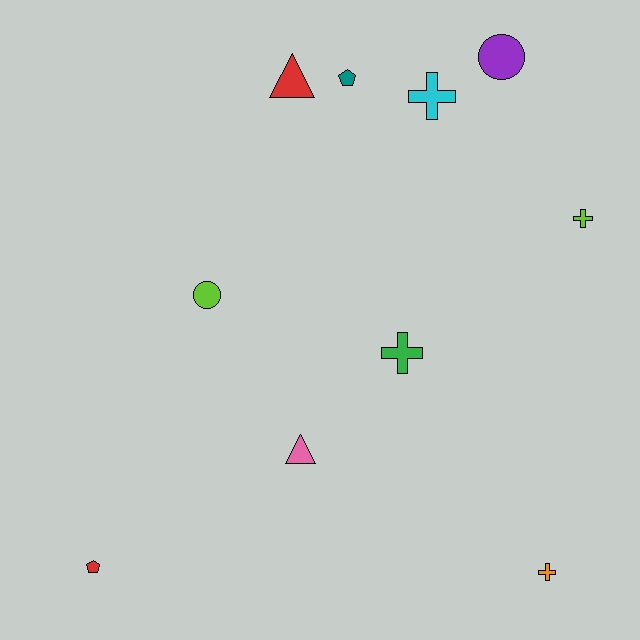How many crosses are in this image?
There are 4 crosses.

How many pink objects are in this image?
There is 1 pink object.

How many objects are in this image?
There are 10 objects.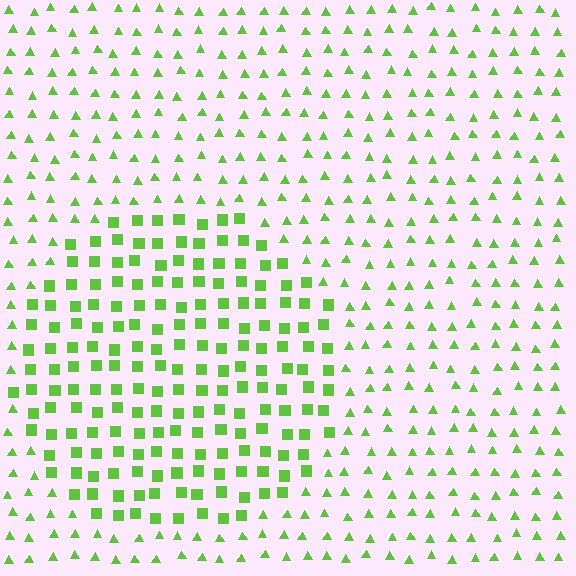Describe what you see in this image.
The image is filled with small lime elements arranged in a uniform grid. A circle-shaped region contains squares, while the surrounding area contains triangles. The boundary is defined purely by the change in element shape.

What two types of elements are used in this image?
The image uses squares inside the circle region and triangles outside it.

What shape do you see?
I see a circle.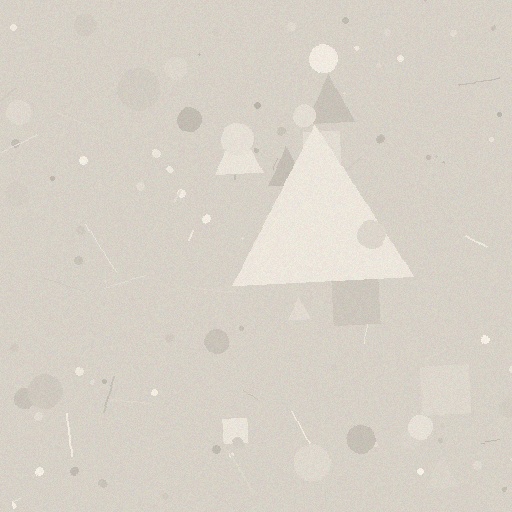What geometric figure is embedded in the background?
A triangle is embedded in the background.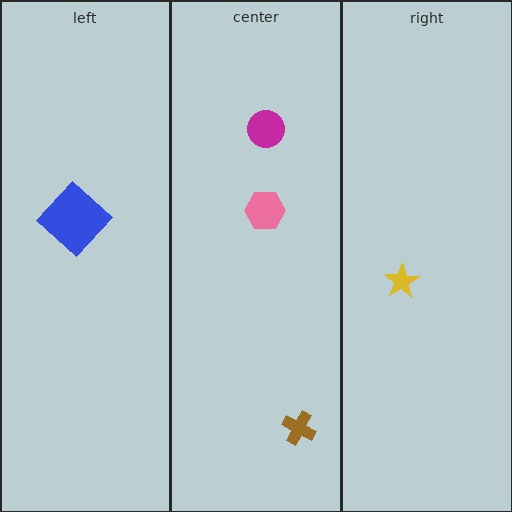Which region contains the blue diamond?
The left region.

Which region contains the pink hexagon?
The center region.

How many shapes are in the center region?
3.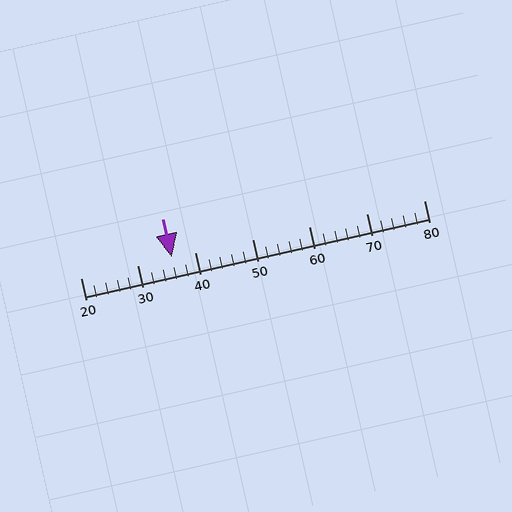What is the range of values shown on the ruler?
The ruler shows values from 20 to 80.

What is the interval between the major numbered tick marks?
The major tick marks are spaced 10 units apart.